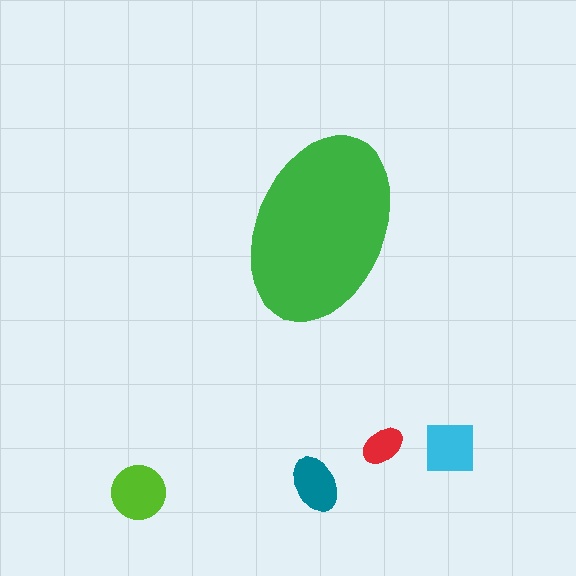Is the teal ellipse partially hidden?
No, the teal ellipse is fully visible.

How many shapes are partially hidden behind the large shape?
0 shapes are partially hidden.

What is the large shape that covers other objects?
A green ellipse.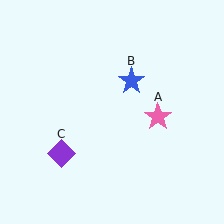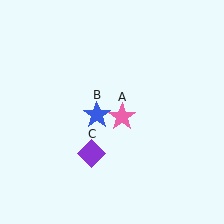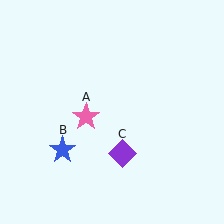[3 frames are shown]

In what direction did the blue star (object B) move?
The blue star (object B) moved down and to the left.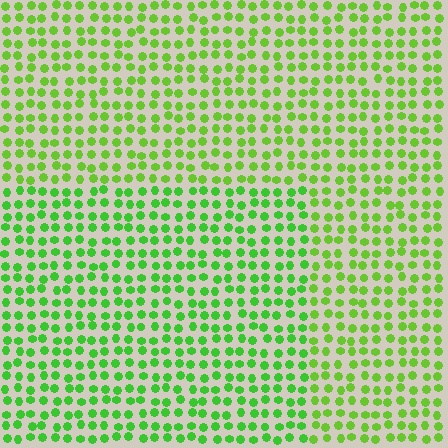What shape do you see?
I see a rectangle.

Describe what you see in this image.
The image is filled with small lime elements in a uniform arrangement. A rectangle-shaped region is visible where the elements are tinted to a slightly different hue, forming a subtle color boundary.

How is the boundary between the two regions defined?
The boundary is defined purely by a slight shift in hue (about 19 degrees). Spacing, size, and orientation are identical on both sides.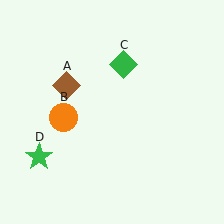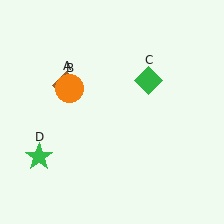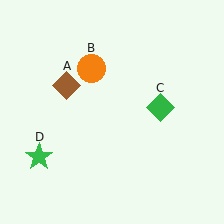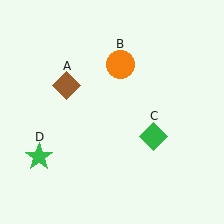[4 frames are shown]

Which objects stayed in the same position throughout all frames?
Brown diamond (object A) and green star (object D) remained stationary.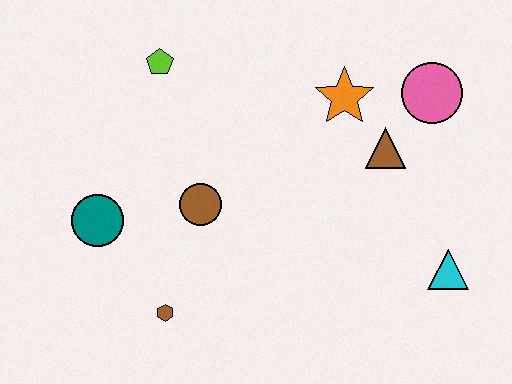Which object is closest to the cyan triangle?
The brown triangle is closest to the cyan triangle.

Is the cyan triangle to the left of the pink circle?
No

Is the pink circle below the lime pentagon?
Yes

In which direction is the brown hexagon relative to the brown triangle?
The brown hexagon is to the left of the brown triangle.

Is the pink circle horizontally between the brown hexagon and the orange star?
No